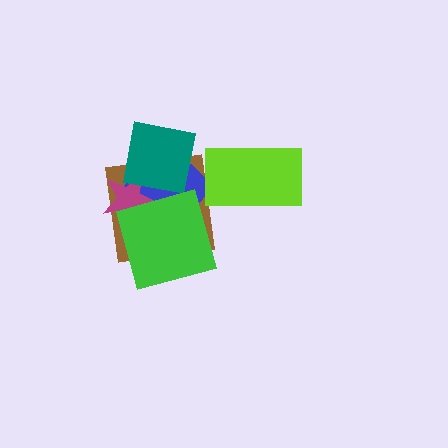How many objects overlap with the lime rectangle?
0 objects overlap with the lime rectangle.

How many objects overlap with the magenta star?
4 objects overlap with the magenta star.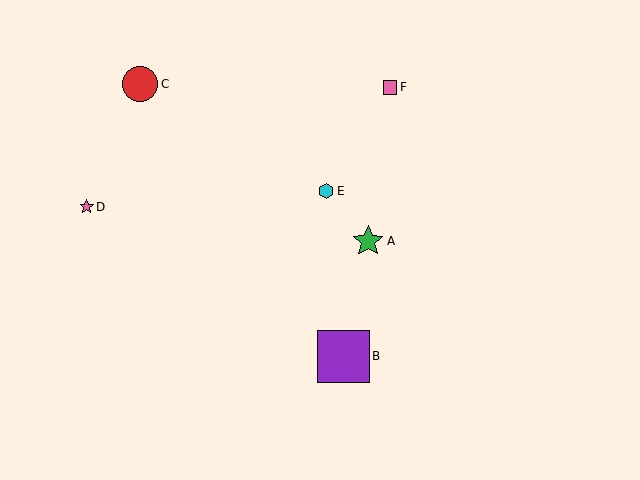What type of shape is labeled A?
Shape A is a green star.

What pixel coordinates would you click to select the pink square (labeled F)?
Click at (390, 87) to select the pink square F.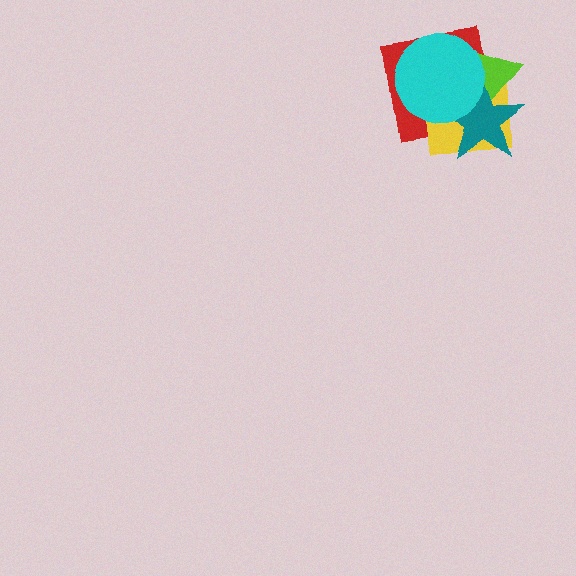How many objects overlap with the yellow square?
4 objects overlap with the yellow square.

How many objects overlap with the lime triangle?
4 objects overlap with the lime triangle.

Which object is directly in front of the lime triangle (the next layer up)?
The teal star is directly in front of the lime triangle.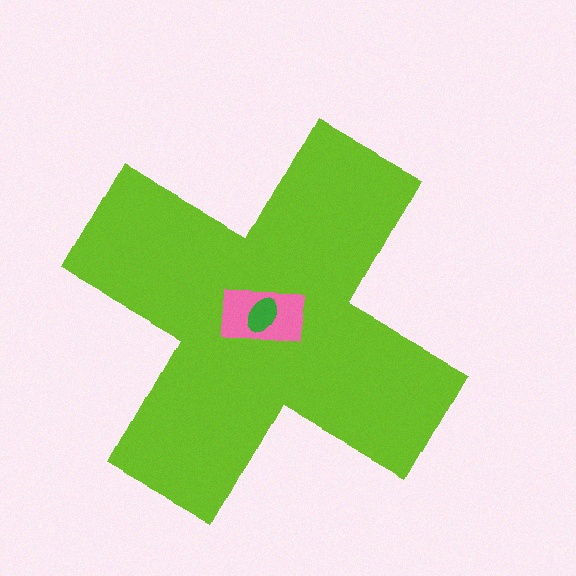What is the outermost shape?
The lime cross.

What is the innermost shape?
The green ellipse.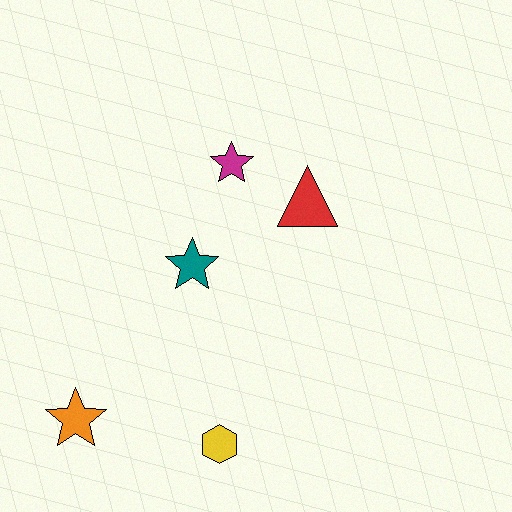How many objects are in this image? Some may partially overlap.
There are 5 objects.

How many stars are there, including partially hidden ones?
There are 3 stars.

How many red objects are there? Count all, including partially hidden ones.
There is 1 red object.